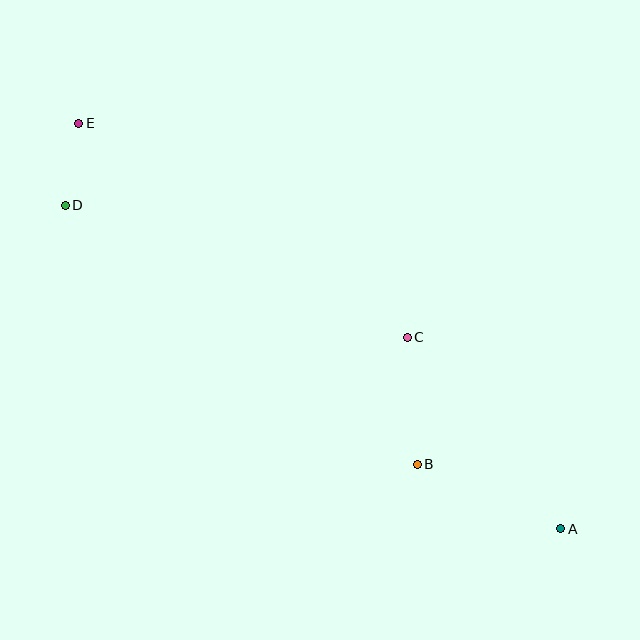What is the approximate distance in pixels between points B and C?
The distance between B and C is approximately 127 pixels.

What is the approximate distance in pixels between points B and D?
The distance between B and D is approximately 437 pixels.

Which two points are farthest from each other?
Points A and E are farthest from each other.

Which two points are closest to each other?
Points D and E are closest to each other.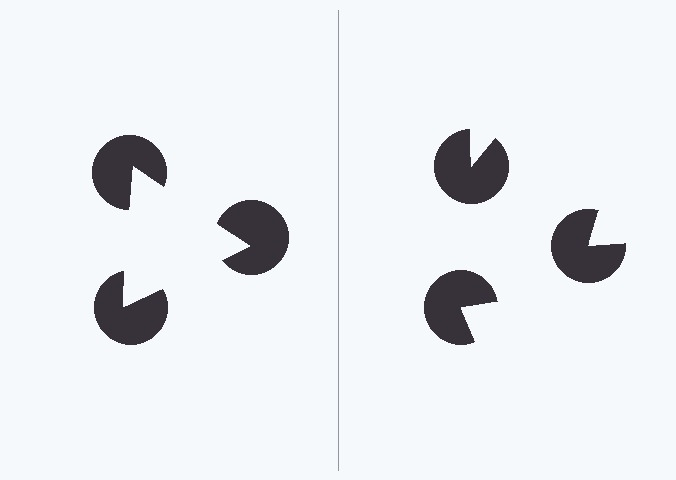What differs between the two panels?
The pac-man discs are positioned identically on both sides; only the wedge orientations differ. On the left they align to a triangle; on the right they are misaligned.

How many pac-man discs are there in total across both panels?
6 — 3 on each side.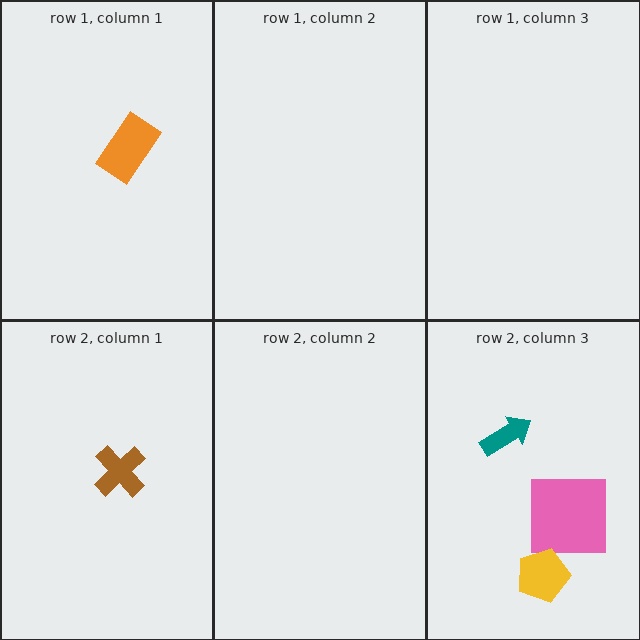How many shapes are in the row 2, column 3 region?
3.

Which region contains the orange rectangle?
The row 1, column 1 region.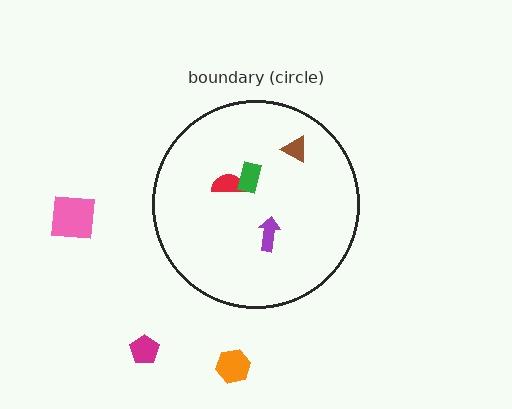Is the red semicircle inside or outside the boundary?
Inside.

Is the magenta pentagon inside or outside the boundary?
Outside.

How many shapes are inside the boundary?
4 inside, 3 outside.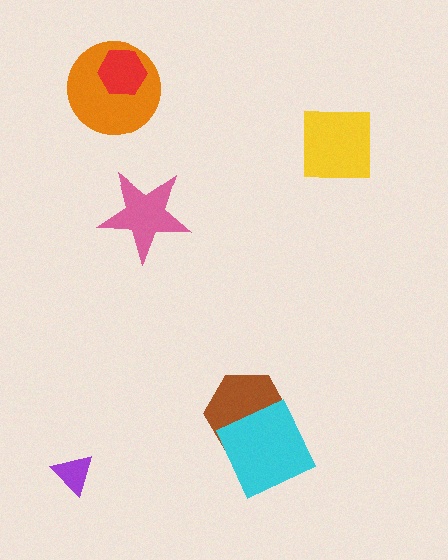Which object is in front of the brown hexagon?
The cyan square is in front of the brown hexagon.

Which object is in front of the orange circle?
The red hexagon is in front of the orange circle.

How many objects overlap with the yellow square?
0 objects overlap with the yellow square.